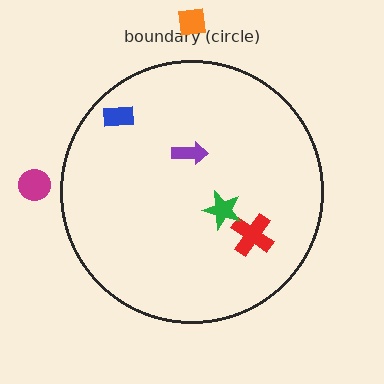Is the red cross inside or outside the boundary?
Inside.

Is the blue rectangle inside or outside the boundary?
Inside.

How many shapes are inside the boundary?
4 inside, 2 outside.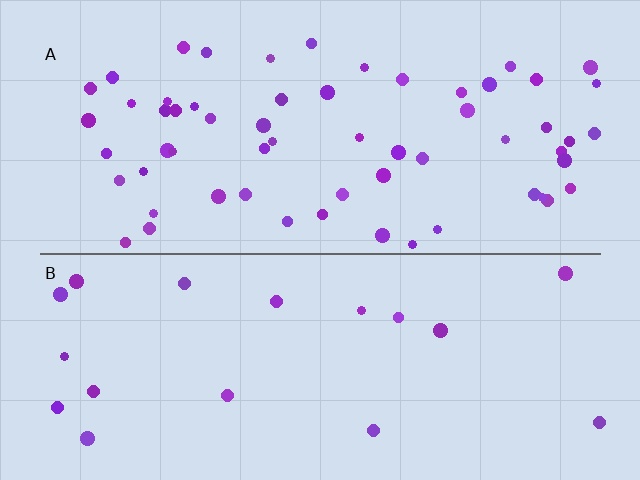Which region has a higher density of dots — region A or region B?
A (the top).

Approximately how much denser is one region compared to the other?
Approximately 3.3× — region A over region B.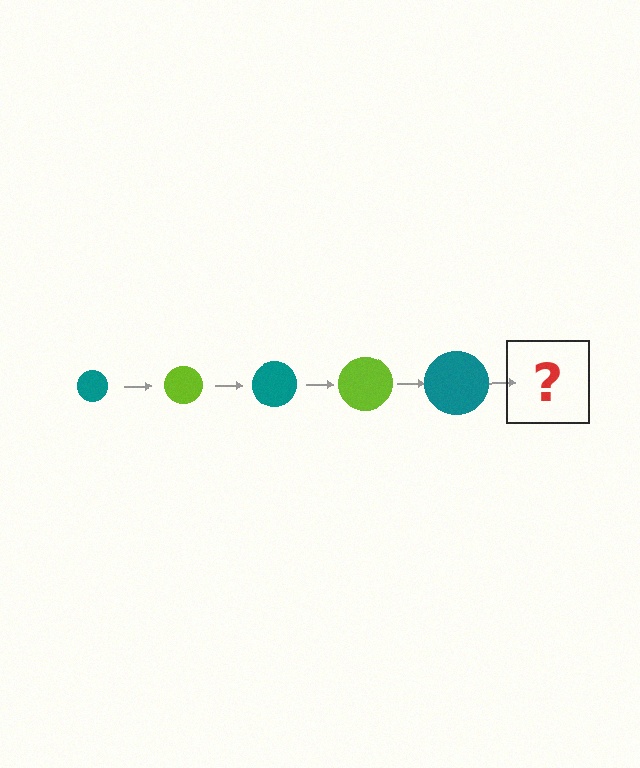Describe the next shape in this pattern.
It should be a lime circle, larger than the previous one.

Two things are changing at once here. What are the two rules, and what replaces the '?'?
The two rules are that the circle grows larger each step and the color cycles through teal and lime. The '?' should be a lime circle, larger than the previous one.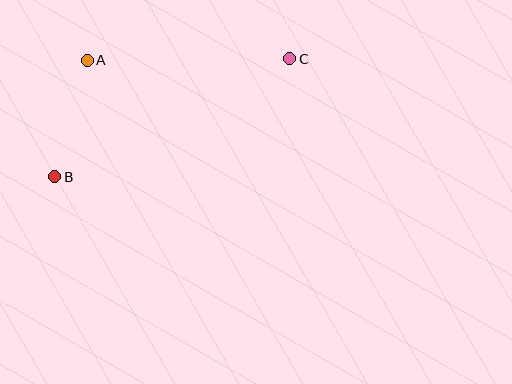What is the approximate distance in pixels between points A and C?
The distance between A and C is approximately 202 pixels.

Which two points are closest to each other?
Points A and B are closest to each other.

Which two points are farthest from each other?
Points B and C are farthest from each other.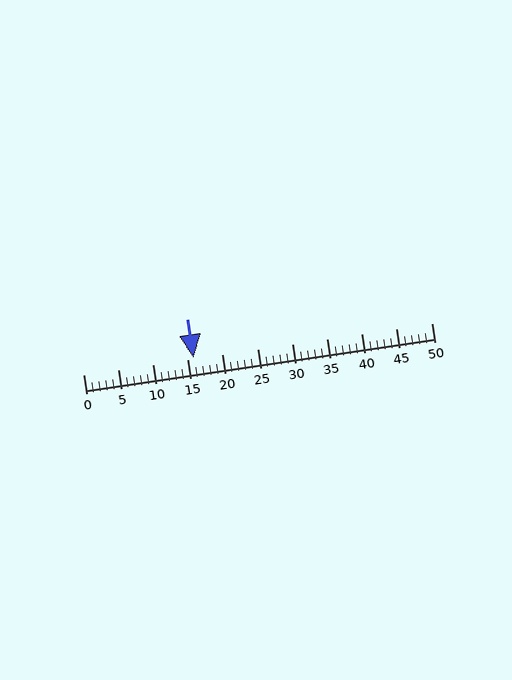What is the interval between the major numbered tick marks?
The major tick marks are spaced 5 units apart.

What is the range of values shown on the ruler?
The ruler shows values from 0 to 50.